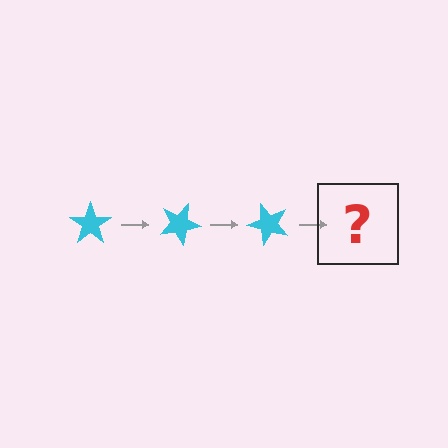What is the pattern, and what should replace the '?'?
The pattern is that the star rotates 25 degrees each step. The '?' should be a cyan star rotated 75 degrees.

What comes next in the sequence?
The next element should be a cyan star rotated 75 degrees.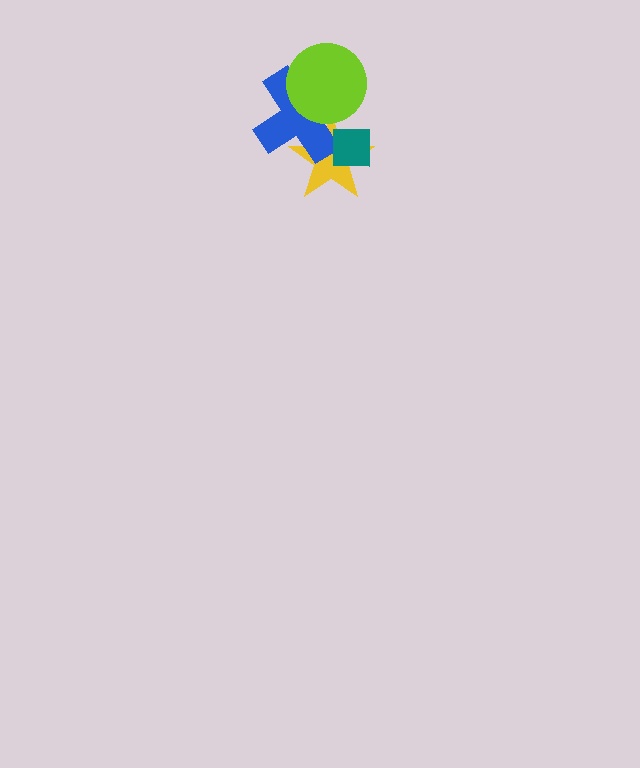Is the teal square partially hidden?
No, no other shape covers it.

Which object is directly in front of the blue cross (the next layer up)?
The lime circle is directly in front of the blue cross.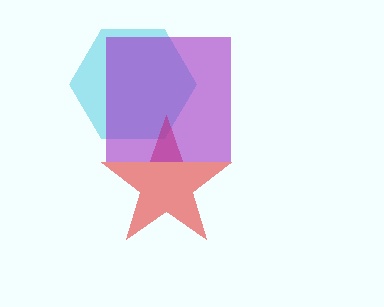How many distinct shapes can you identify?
There are 3 distinct shapes: a cyan hexagon, a red star, a purple square.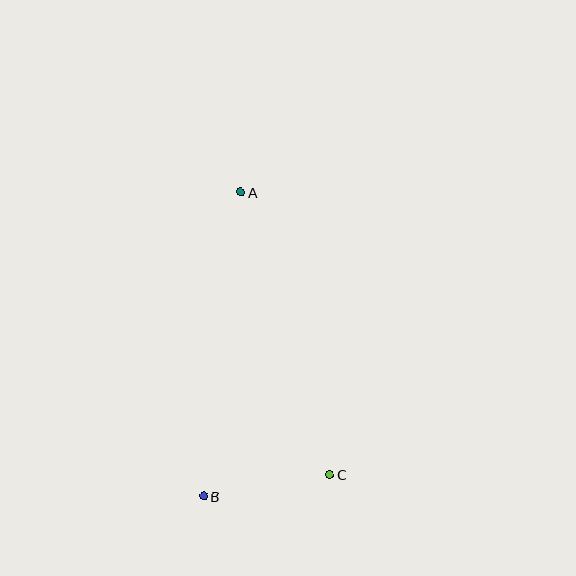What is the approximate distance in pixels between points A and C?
The distance between A and C is approximately 296 pixels.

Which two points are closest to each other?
Points B and C are closest to each other.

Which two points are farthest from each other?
Points A and B are farthest from each other.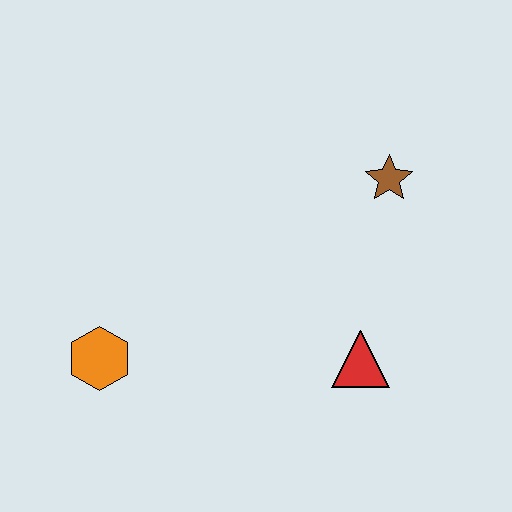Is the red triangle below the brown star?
Yes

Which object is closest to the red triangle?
The brown star is closest to the red triangle.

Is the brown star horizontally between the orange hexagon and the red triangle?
No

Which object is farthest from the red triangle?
The orange hexagon is farthest from the red triangle.